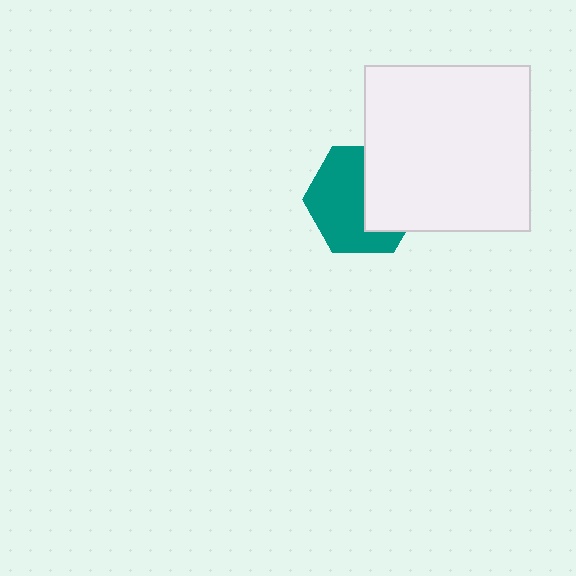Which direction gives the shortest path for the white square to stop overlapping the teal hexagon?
Moving right gives the shortest separation.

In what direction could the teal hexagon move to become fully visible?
The teal hexagon could move left. That would shift it out from behind the white square entirely.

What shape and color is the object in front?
The object in front is a white square.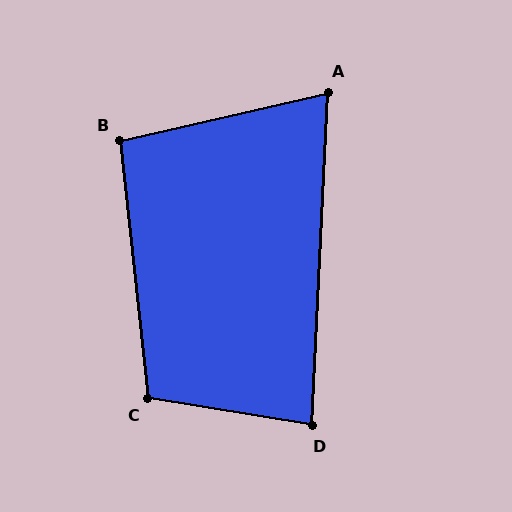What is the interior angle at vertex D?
Approximately 83 degrees (acute).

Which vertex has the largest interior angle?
C, at approximately 106 degrees.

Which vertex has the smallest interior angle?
A, at approximately 74 degrees.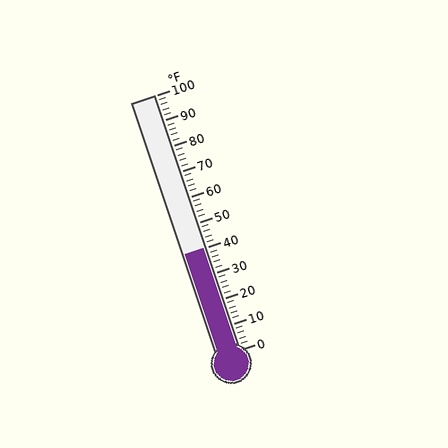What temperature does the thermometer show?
The thermometer shows approximately 40°F.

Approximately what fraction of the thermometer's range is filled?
The thermometer is filled to approximately 40% of its range.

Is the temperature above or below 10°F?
The temperature is above 10°F.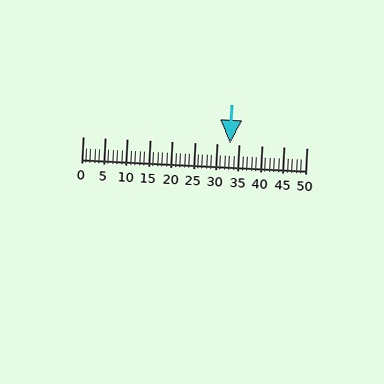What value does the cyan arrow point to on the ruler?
The cyan arrow points to approximately 33.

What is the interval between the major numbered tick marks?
The major tick marks are spaced 5 units apart.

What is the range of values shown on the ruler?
The ruler shows values from 0 to 50.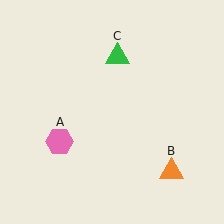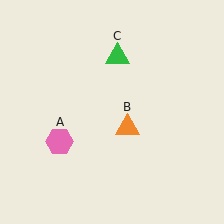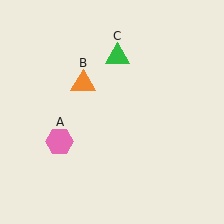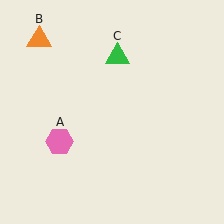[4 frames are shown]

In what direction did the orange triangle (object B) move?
The orange triangle (object B) moved up and to the left.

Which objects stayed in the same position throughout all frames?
Pink hexagon (object A) and green triangle (object C) remained stationary.